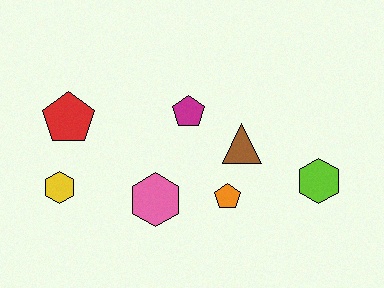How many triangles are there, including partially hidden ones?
There is 1 triangle.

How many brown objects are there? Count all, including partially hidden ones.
There is 1 brown object.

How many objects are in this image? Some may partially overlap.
There are 7 objects.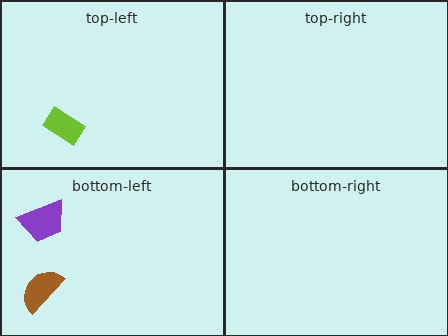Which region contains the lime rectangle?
The top-left region.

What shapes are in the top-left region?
The lime rectangle.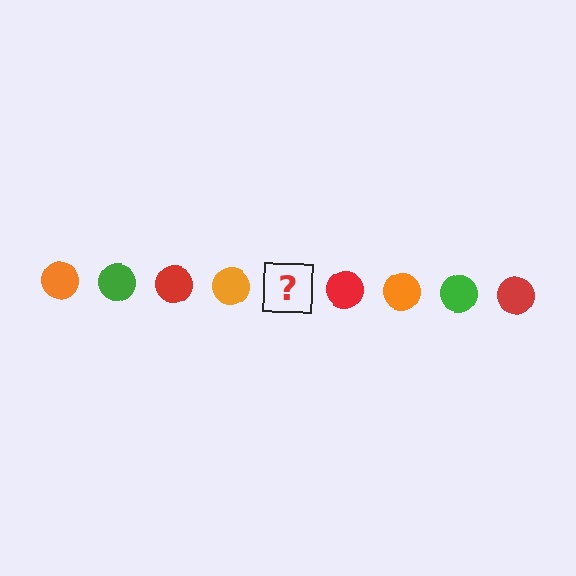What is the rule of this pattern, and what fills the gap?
The rule is that the pattern cycles through orange, green, red circles. The gap should be filled with a green circle.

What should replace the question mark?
The question mark should be replaced with a green circle.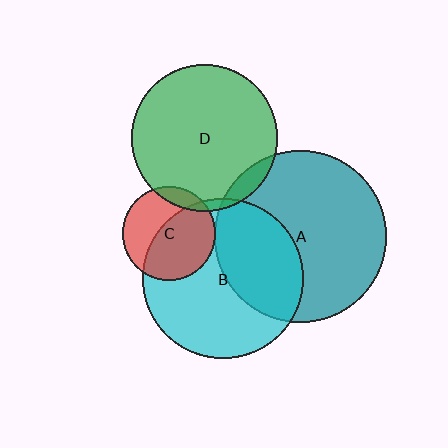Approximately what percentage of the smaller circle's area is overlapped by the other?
Approximately 5%.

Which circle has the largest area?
Circle A (teal).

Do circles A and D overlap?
Yes.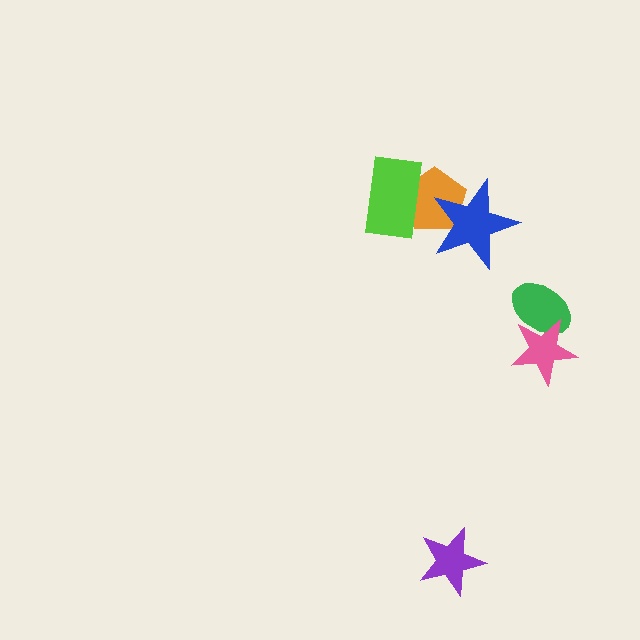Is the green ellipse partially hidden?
Yes, it is partially covered by another shape.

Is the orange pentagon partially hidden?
Yes, it is partially covered by another shape.